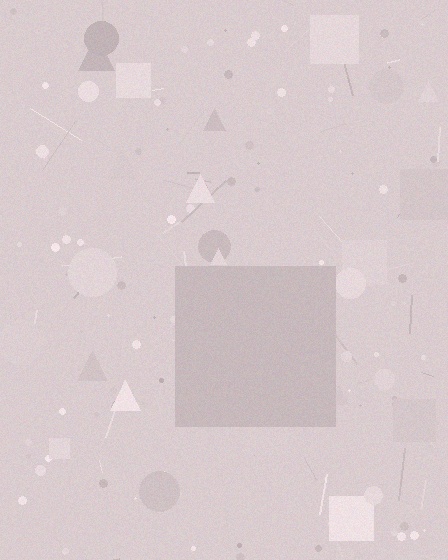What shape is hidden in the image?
A square is hidden in the image.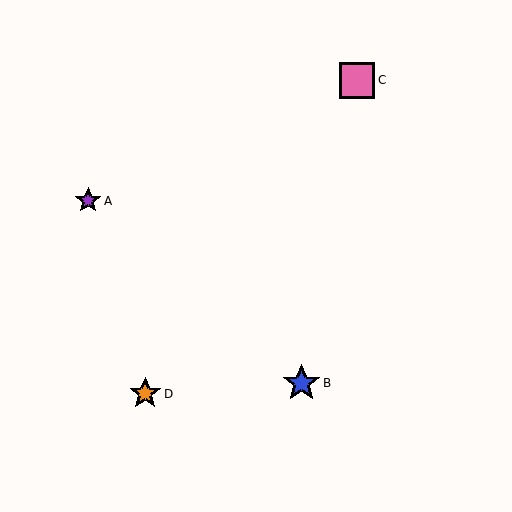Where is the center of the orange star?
The center of the orange star is at (145, 394).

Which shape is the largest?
The blue star (labeled B) is the largest.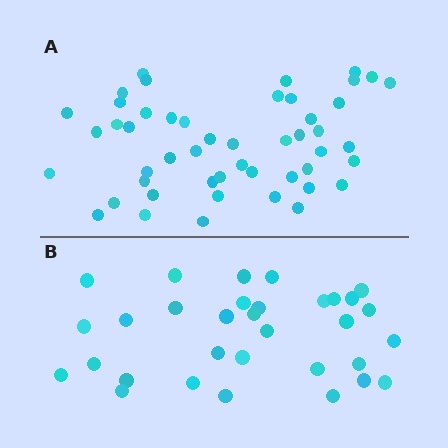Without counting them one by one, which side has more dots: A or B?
Region A (the top region) has more dots.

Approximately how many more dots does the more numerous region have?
Region A has approximately 15 more dots than region B.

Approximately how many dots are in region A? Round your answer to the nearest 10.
About 50 dots. (The exact count is 49, which rounds to 50.)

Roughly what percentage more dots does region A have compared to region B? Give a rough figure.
About 55% more.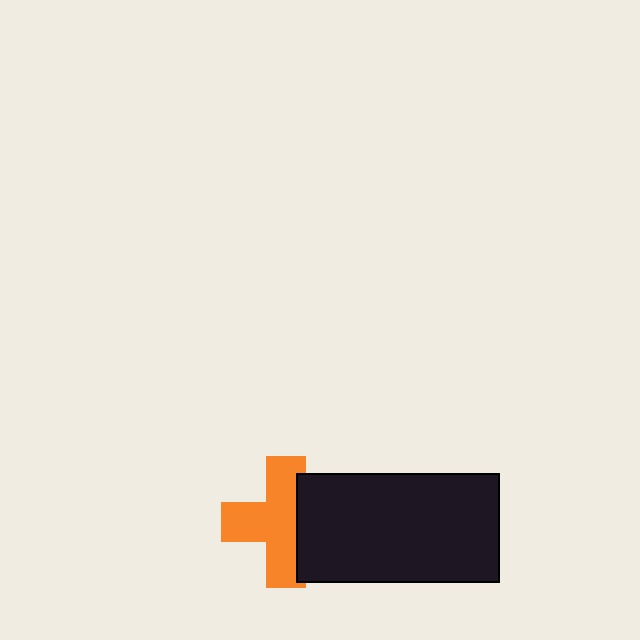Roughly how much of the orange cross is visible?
Most of it is visible (roughly 67%).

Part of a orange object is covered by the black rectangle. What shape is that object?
It is a cross.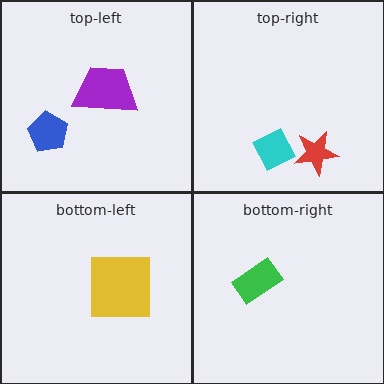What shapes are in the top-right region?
The red star, the cyan diamond.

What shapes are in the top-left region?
The blue pentagon, the purple trapezoid.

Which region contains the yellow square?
The bottom-left region.